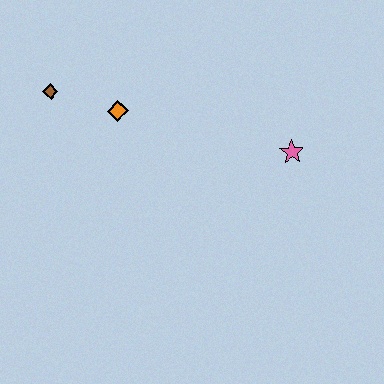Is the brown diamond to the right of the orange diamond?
No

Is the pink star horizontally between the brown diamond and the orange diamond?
No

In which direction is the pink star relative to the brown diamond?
The pink star is to the right of the brown diamond.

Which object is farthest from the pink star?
The brown diamond is farthest from the pink star.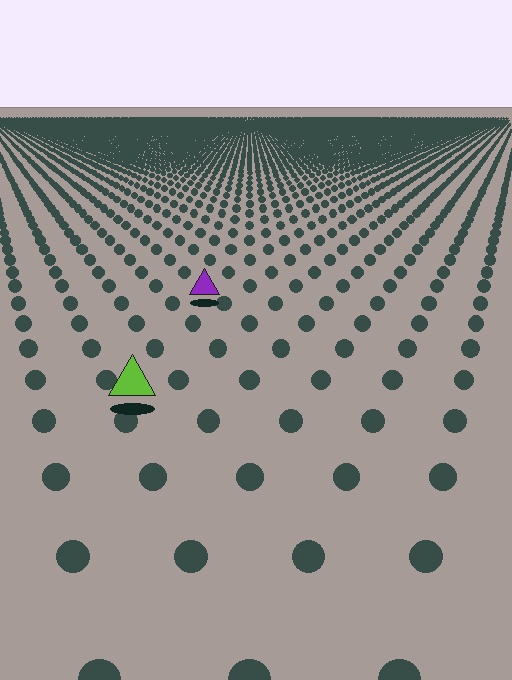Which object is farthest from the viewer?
The purple triangle is farthest from the viewer. It appears smaller and the ground texture around it is denser.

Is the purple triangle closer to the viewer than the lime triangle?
No. The lime triangle is closer — you can tell from the texture gradient: the ground texture is coarser near it.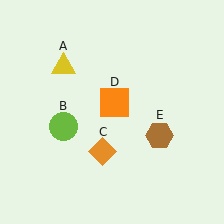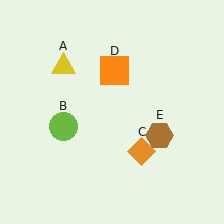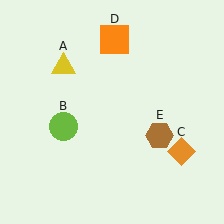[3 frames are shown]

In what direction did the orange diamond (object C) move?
The orange diamond (object C) moved right.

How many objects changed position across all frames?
2 objects changed position: orange diamond (object C), orange square (object D).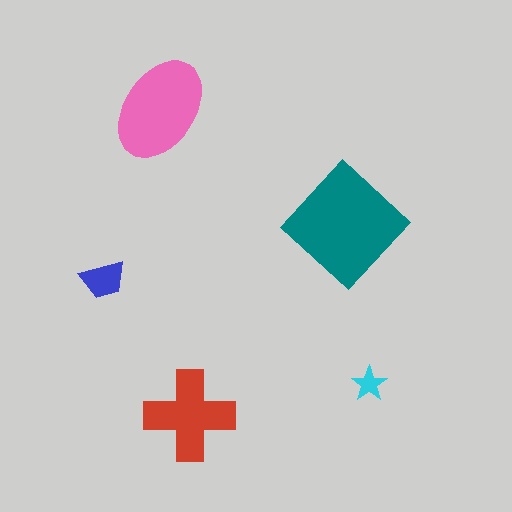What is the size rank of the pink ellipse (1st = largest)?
2nd.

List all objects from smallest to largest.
The cyan star, the blue trapezoid, the red cross, the pink ellipse, the teal diamond.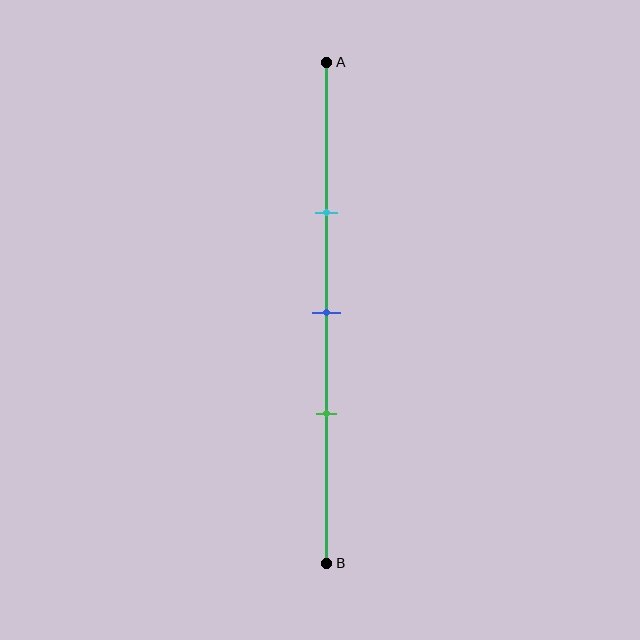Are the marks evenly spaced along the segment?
Yes, the marks are approximately evenly spaced.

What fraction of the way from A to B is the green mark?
The green mark is approximately 70% (0.7) of the way from A to B.